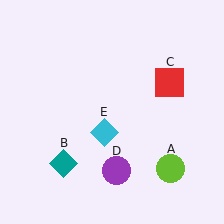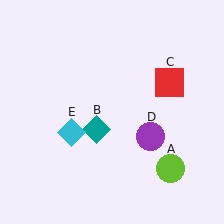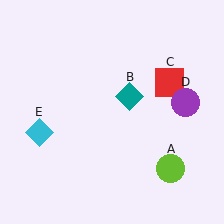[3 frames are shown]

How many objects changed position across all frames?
3 objects changed position: teal diamond (object B), purple circle (object D), cyan diamond (object E).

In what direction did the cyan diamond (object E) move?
The cyan diamond (object E) moved left.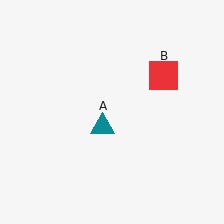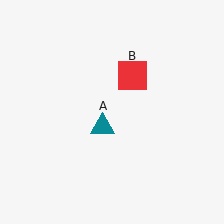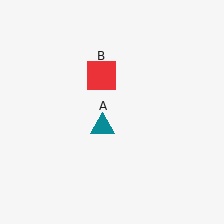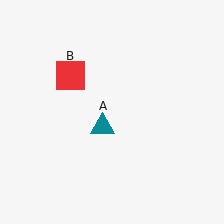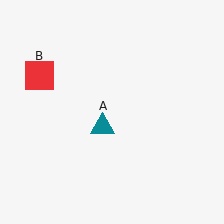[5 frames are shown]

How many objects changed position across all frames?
1 object changed position: red square (object B).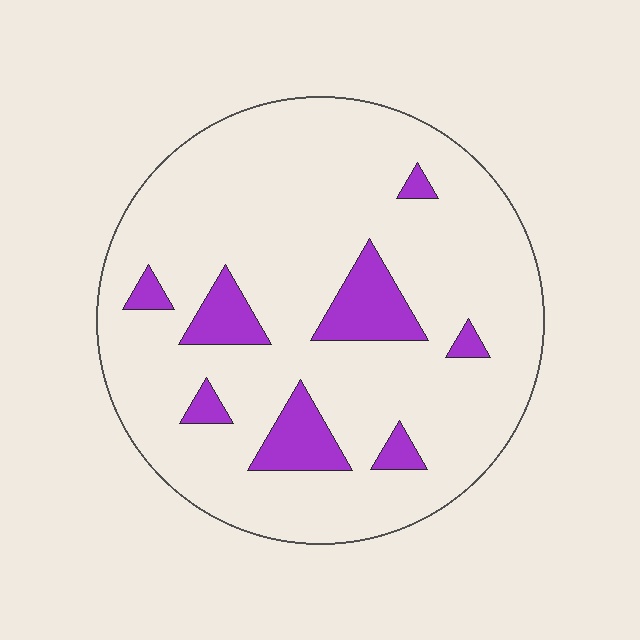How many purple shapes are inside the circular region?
8.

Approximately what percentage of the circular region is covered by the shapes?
Approximately 15%.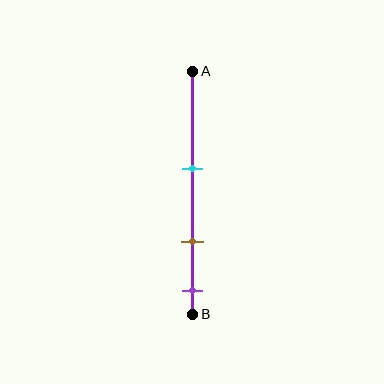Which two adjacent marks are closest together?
The brown and purple marks are the closest adjacent pair.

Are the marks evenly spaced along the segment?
Yes, the marks are approximately evenly spaced.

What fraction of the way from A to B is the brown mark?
The brown mark is approximately 70% (0.7) of the way from A to B.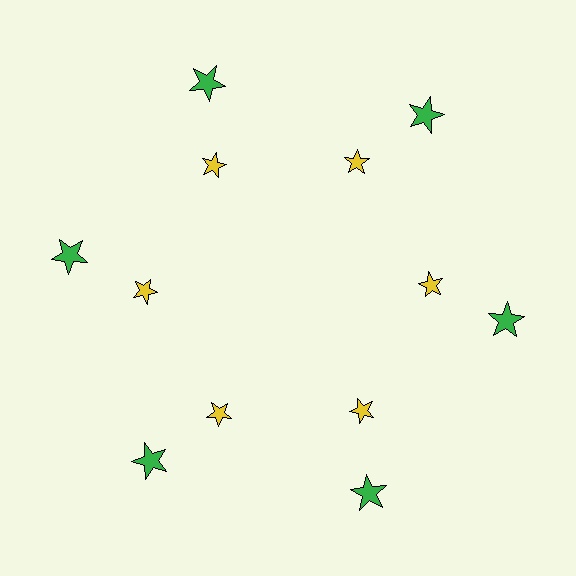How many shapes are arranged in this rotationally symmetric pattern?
There are 12 shapes, arranged in 6 groups of 2.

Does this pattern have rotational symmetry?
Yes, this pattern has 6-fold rotational symmetry. It looks the same after rotating 60 degrees around the center.